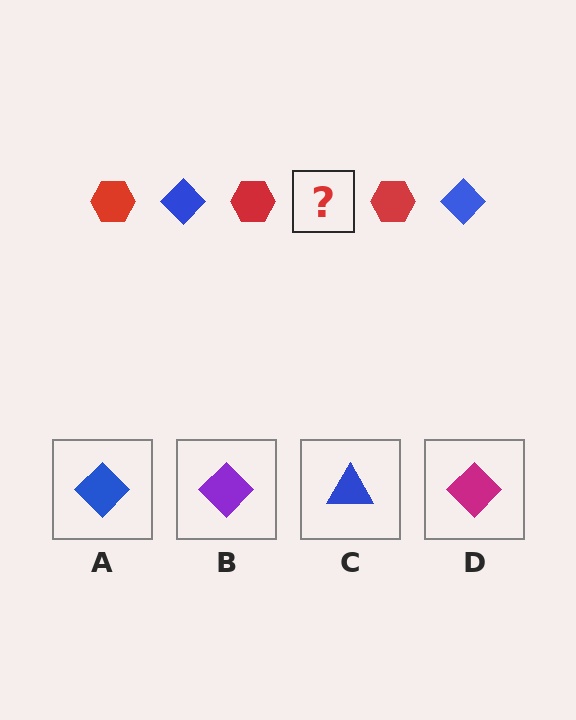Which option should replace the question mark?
Option A.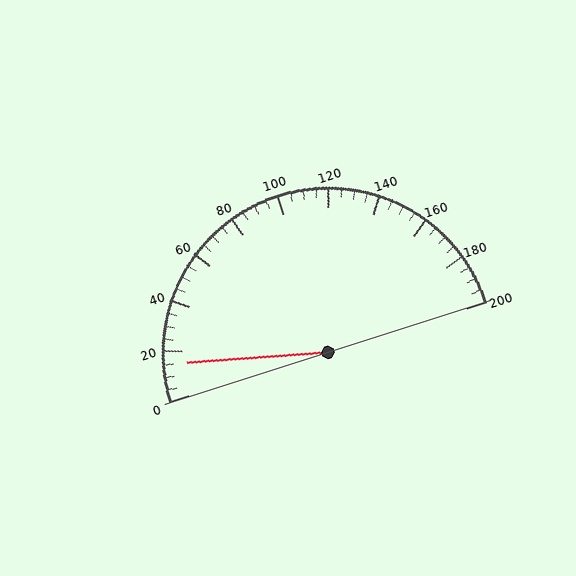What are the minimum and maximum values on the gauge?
The gauge ranges from 0 to 200.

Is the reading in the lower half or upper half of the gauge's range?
The reading is in the lower half of the range (0 to 200).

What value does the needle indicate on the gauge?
The needle indicates approximately 15.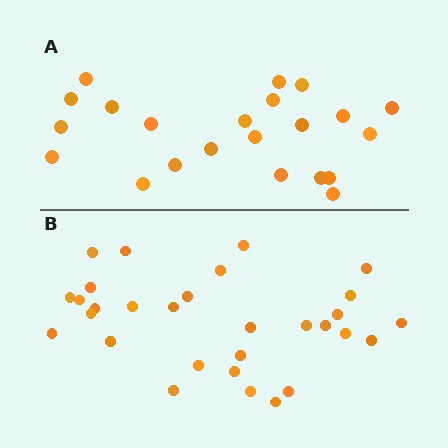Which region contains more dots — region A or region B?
Region B (the bottom region) has more dots.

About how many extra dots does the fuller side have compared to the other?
Region B has roughly 8 or so more dots than region A.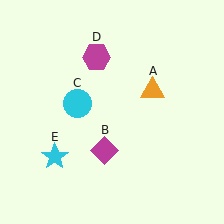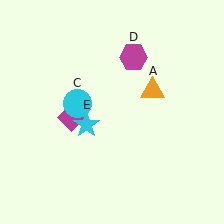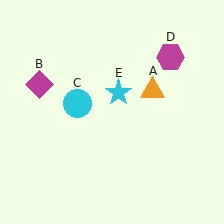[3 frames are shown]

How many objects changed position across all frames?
3 objects changed position: magenta diamond (object B), magenta hexagon (object D), cyan star (object E).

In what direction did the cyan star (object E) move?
The cyan star (object E) moved up and to the right.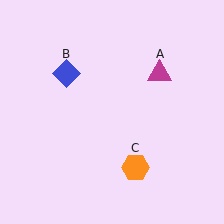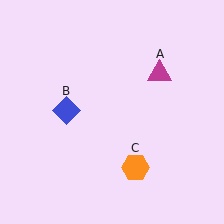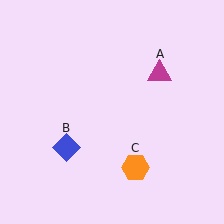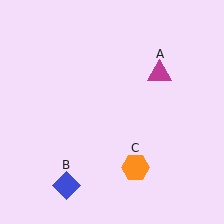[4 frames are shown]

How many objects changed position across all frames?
1 object changed position: blue diamond (object B).